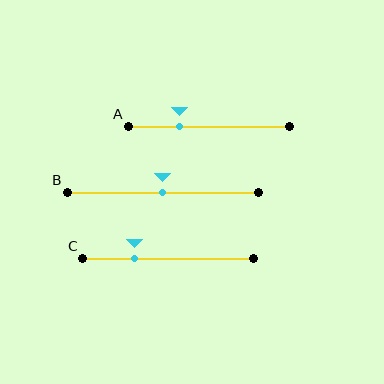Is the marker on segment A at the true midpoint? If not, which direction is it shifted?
No, the marker on segment A is shifted to the left by about 19% of the segment length.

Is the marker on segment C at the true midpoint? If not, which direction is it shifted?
No, the marker on segment C is shifted to the left by about 20% of the segment length.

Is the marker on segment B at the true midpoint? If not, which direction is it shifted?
Yes, the marker on segment B is at the true midpoint.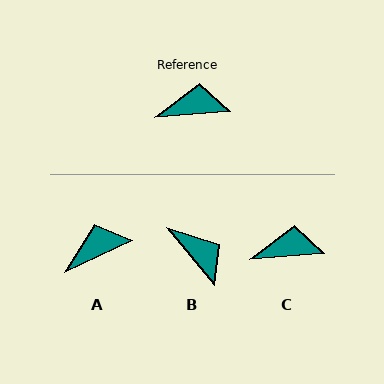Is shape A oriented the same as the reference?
No, it is off by about 21 degrees.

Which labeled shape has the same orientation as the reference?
C.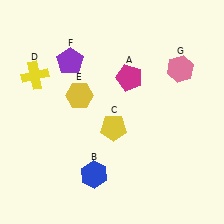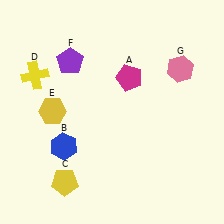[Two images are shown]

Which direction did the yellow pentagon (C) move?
The yellow pentagon (C) moved down.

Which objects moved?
The objects that moved are: the blue hexagon (B), the yellow pentagon (C), the yellow hexagon (E).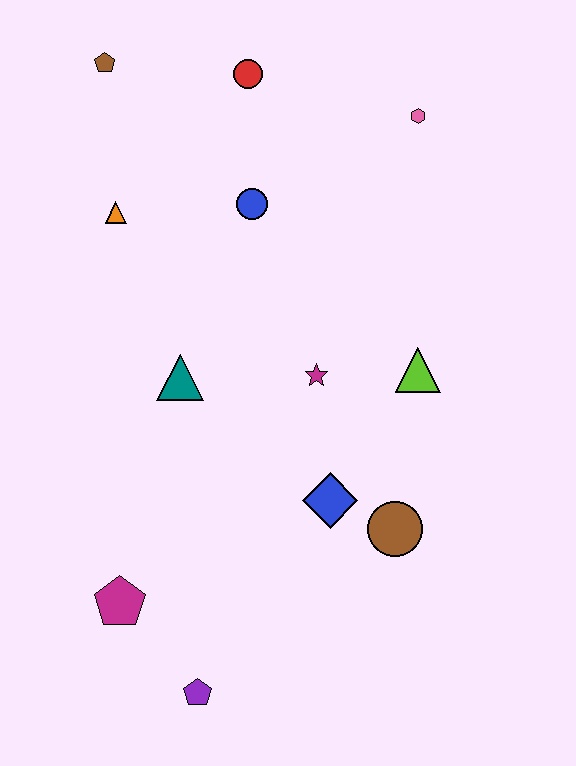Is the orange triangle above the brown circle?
Yes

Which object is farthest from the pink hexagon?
The purple pentagon is farthest from the pink hexagon.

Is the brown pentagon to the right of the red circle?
No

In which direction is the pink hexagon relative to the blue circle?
The pink hexagon is to the right of the blue circle.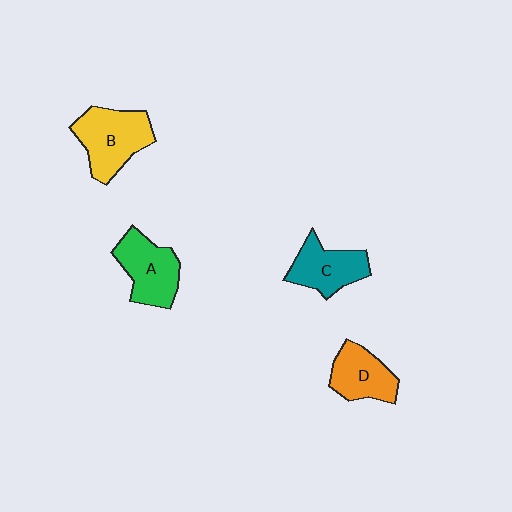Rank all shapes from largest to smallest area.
From largest to smallest: B (yellow), A (green), C (teal), D (orange).